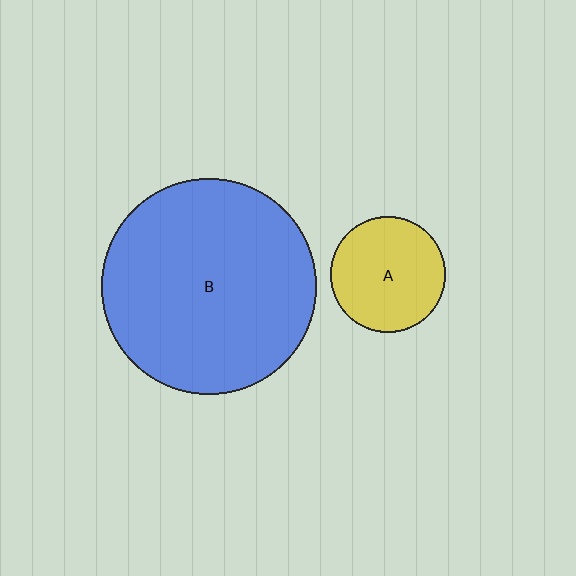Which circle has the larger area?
Circle B (blue).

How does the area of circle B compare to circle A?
Approximately 3.5 times.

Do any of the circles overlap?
No, none of the circles overlap.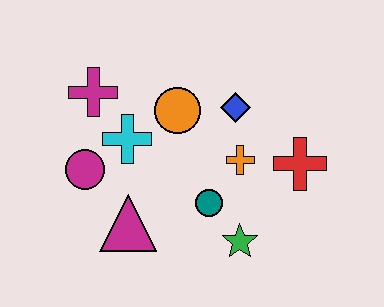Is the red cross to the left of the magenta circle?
No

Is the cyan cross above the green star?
Yes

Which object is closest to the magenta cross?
The cyan cross is closest to the magenta cross.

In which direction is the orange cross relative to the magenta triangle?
The orange cross is to the right of the magenta triangle.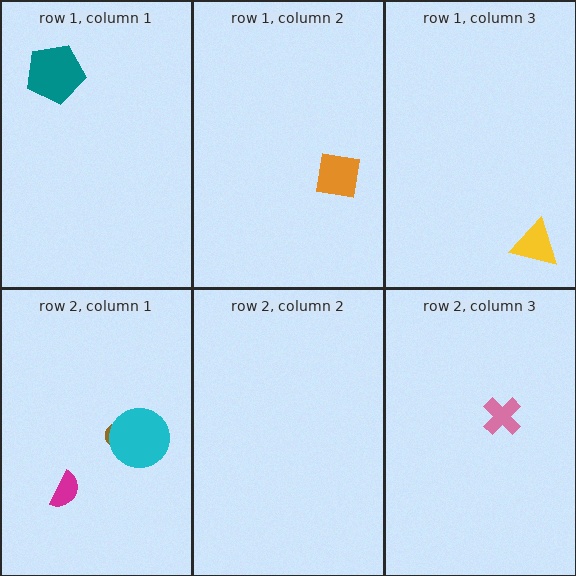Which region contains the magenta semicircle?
The row 2, column 1 region.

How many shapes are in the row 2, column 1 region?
3.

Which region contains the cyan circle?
The row 2, column 1 region.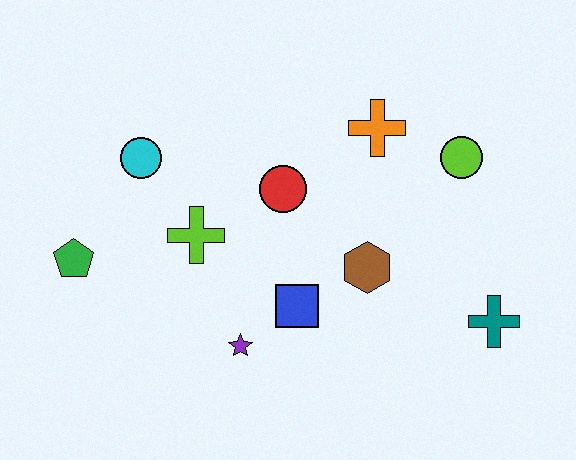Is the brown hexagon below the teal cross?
No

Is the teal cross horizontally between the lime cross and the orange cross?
No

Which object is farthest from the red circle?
The teal cross is farthest from the red circle.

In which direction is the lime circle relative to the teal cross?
The lime circle is above the teal cross.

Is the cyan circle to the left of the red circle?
Yes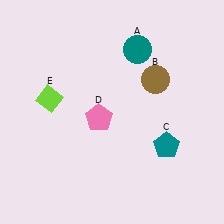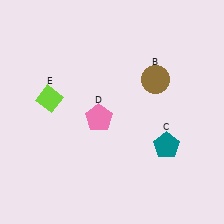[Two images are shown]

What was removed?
The teal circle (A) was removed in Image 2.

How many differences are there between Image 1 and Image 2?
There is 1 difference between the two images.